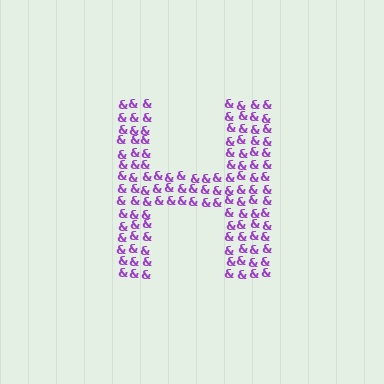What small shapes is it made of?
It is made of small ampersands.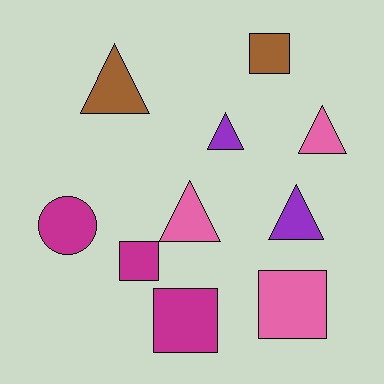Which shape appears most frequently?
Triangle, with 5 objects.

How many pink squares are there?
There is 1 pink square.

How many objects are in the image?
There are 10 objects.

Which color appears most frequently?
Magenta, with 3 objects.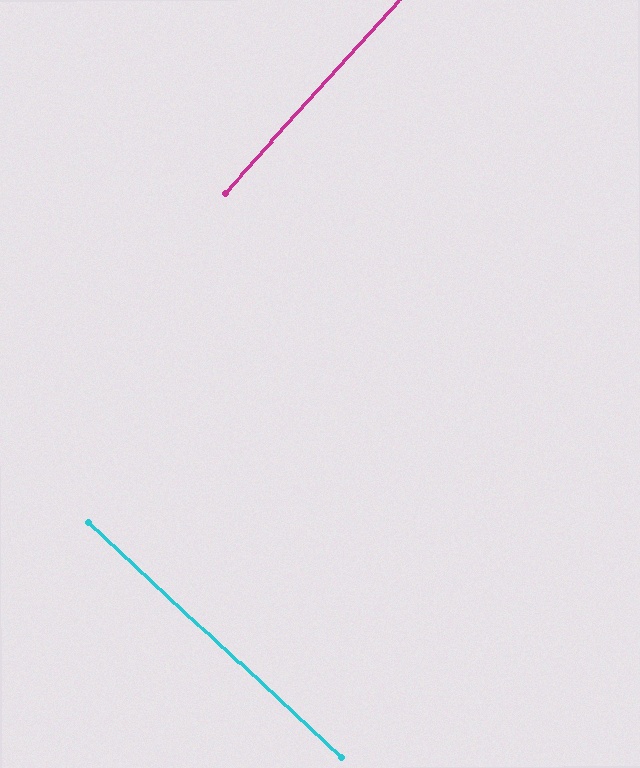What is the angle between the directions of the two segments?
Approximately 89 degrees.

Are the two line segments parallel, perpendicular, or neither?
Perpendicular — they meet at approximately 89°.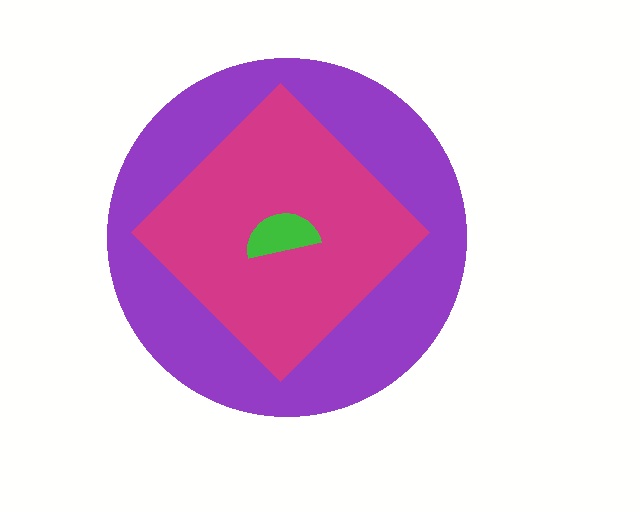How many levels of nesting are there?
3.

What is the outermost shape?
The purple circle.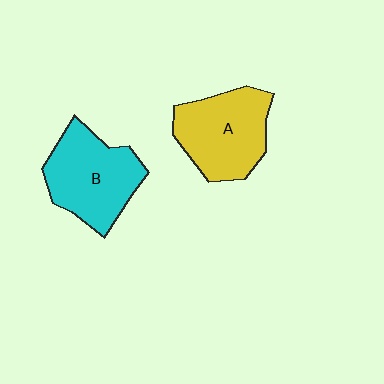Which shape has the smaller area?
Shape A (yellow).